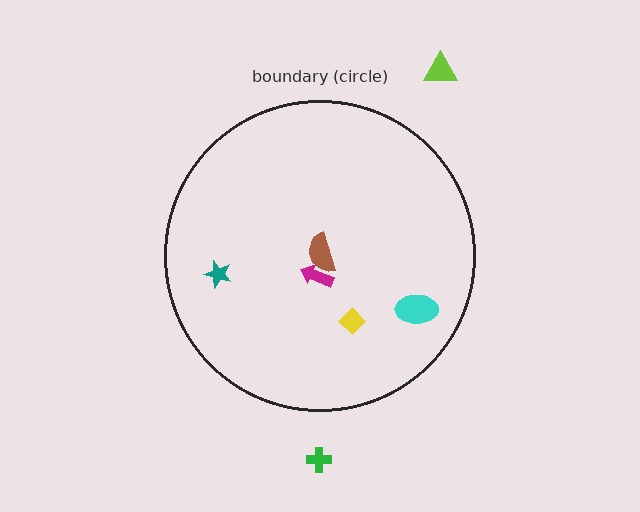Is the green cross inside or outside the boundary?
Outside.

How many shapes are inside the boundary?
5 inside, 2 outside.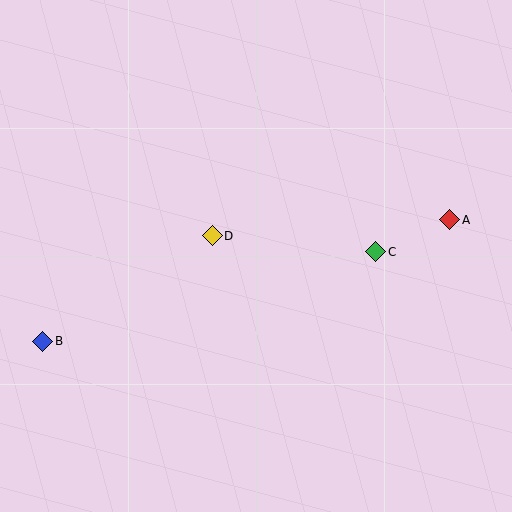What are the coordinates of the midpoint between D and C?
The midpoint between D and C is at (294, 244).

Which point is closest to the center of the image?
Point D at (212, 236) is closest to the center.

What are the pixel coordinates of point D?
Point D is at (212, 236).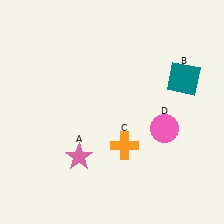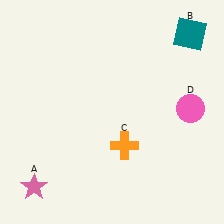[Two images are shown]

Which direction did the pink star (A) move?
The pink star (A) moved left.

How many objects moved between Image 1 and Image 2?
3 objects moved between the two images.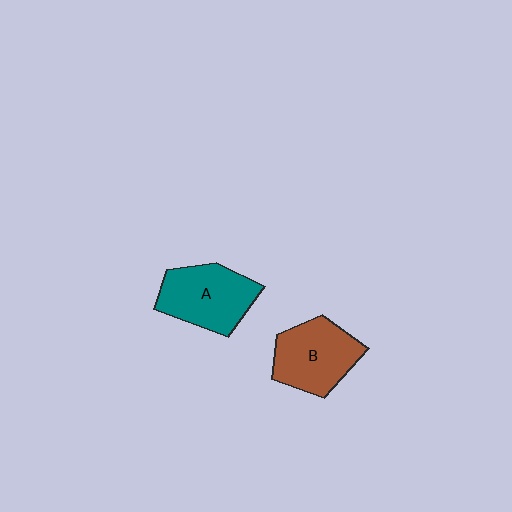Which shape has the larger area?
Shape A (teal).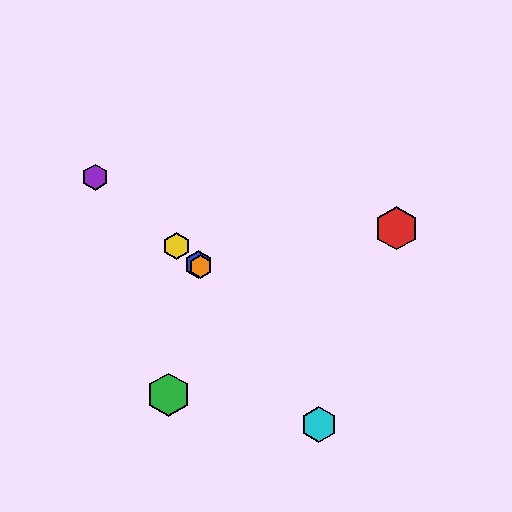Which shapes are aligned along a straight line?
The blue hexagon, the yellow hexagon, the purple hexagon, the orange hexagon are aligned along a straight line.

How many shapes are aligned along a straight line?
4 shapes (the blue hexagon, the yellow hexagon, the purple hexagon, the orange hexagon) are aligned along a straight line.